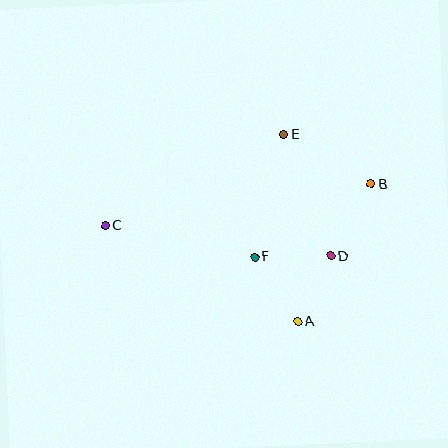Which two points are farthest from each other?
Points B and C are farthest from each other.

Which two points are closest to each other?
Points A and D are closest to each other.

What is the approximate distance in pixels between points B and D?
The distance between B and D is approximately 83 pixels.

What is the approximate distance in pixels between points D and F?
The distance between D and F is approximately 76 pixels.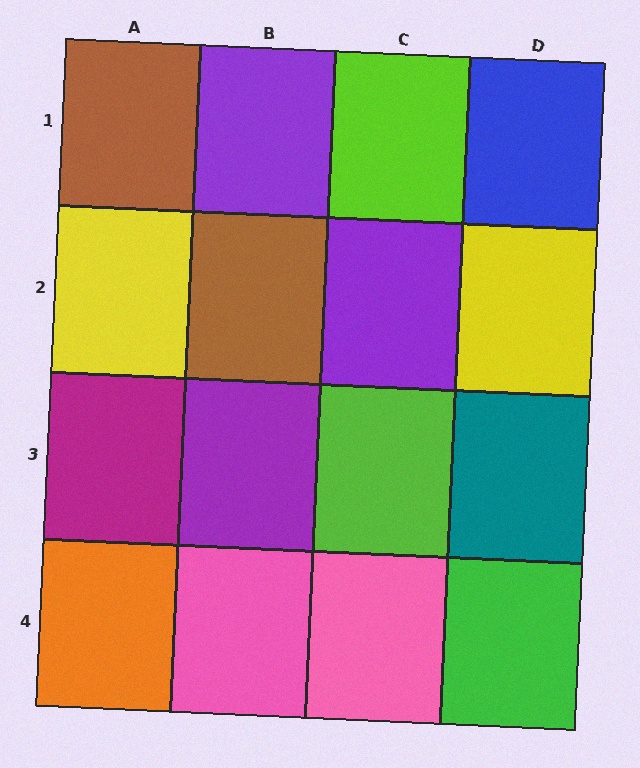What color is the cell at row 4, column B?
Pink.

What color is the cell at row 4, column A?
Orange.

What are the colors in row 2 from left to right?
Yellow, brown, purple, yellow.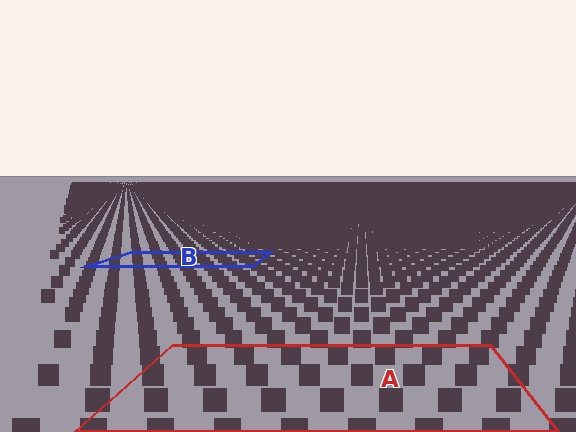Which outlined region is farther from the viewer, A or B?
Region B is farther from the viewer — the texture elements inside it appear smaller and more densely packed.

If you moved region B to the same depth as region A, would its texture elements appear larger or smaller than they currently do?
They would appear larger. At a closer depth, the same texture elements are projected at a bigger on-screen size.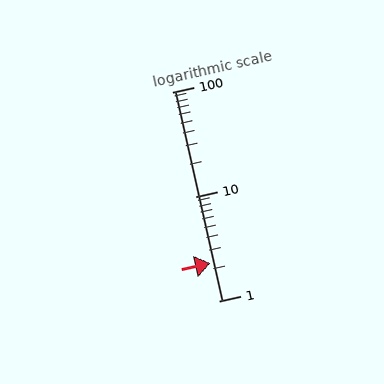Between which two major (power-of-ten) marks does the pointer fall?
The pointer is between 1 and 10.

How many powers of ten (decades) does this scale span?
The scale spans 2 decades, from 1 to 100.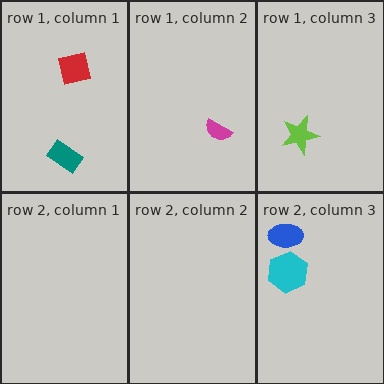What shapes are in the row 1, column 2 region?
The magenta semicircle.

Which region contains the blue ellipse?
The row 2, column 3 region.